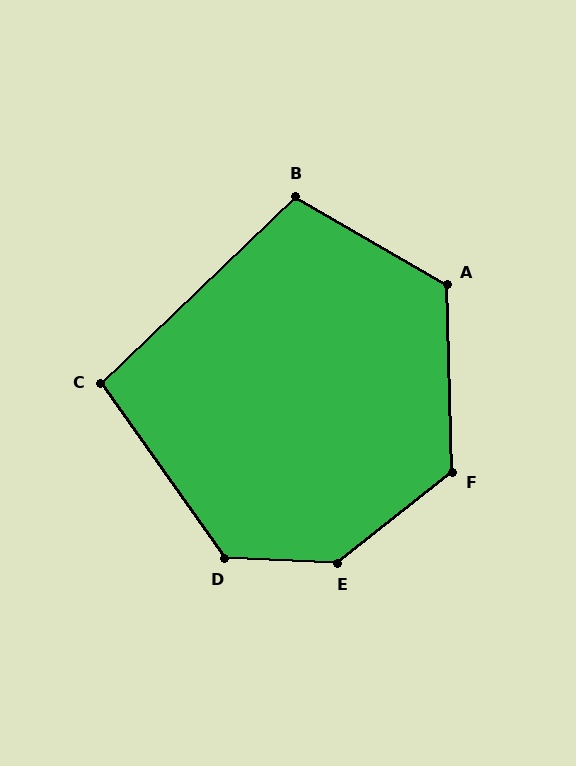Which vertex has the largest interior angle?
E, at approximately 139 degrees.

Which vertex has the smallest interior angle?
C, at approximately 99 degrees.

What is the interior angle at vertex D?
Approximately 127 degrees (obtuse).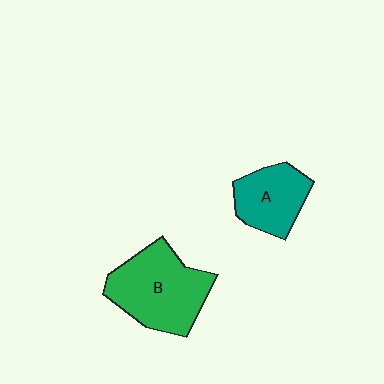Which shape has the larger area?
Shape B (green).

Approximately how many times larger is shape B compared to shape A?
Approximately 1.6 times.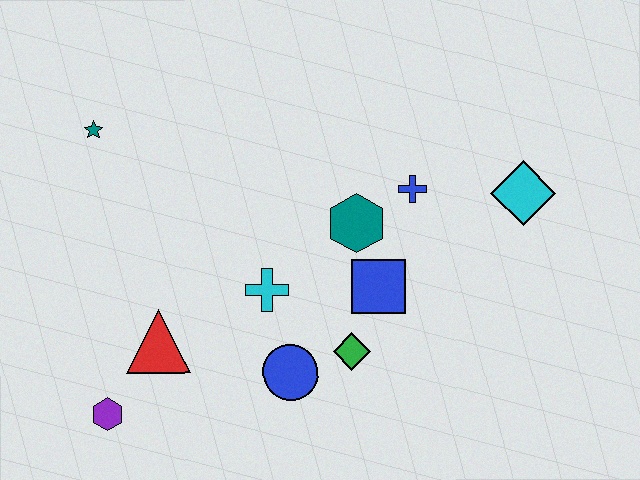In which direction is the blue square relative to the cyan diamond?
The blue square is to the left of the cyan diamond.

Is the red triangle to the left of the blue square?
Yes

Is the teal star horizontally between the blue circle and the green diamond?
No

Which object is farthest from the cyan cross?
The cyan diamond is farthest from the cyan cross.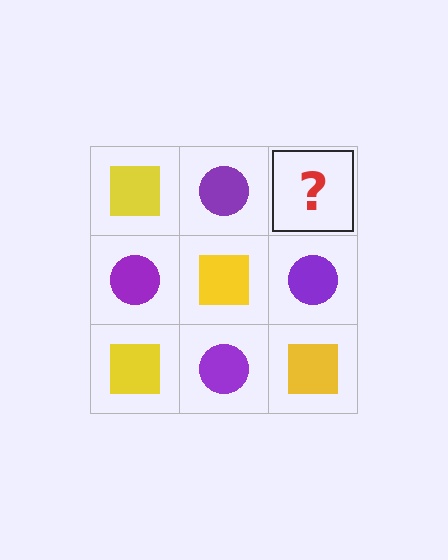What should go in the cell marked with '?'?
The missing cell should contain a yellow square.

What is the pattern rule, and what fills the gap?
The rule is that it alternates yellow square and purple circle in a checkerboard pattern. The gap should be filled with a yellow square.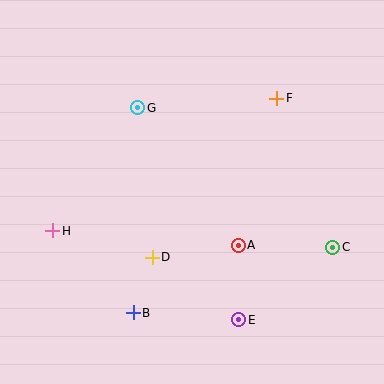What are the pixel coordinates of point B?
Point B is at (133, 313).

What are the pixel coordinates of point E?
Point E is at (239, 320).